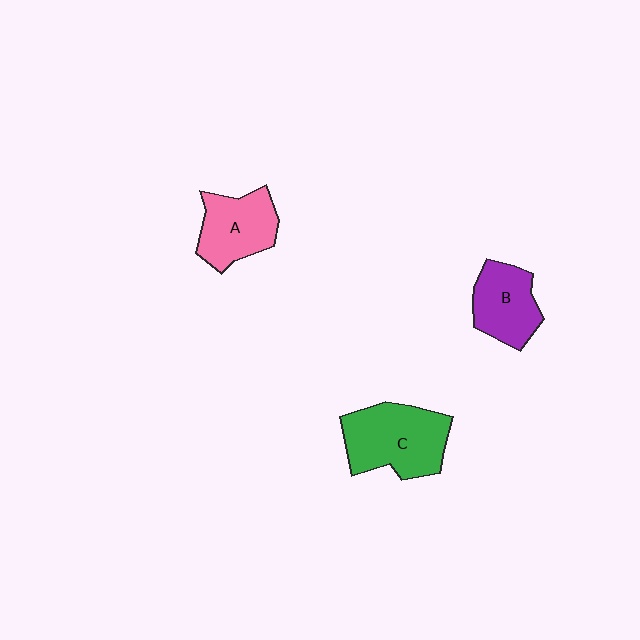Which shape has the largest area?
Shape C (green).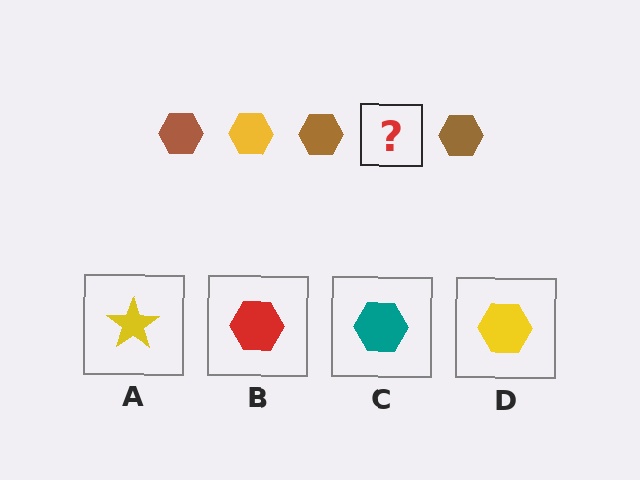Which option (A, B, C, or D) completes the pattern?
D.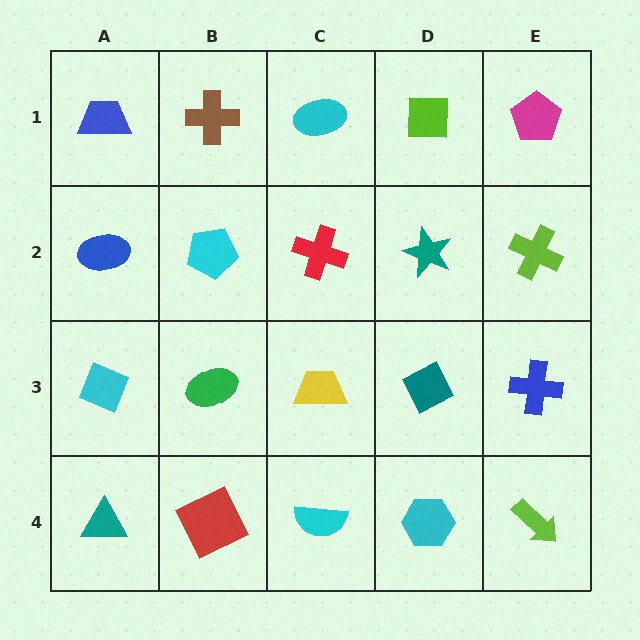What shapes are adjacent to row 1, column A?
A blue ellipse (row 2, column A), a brown cross (row 1, column B).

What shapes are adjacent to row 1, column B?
A cyan pentagon (row 2, column B), a blue trapezoid (row 1, column A), a cyan ellipse (row 1, column C).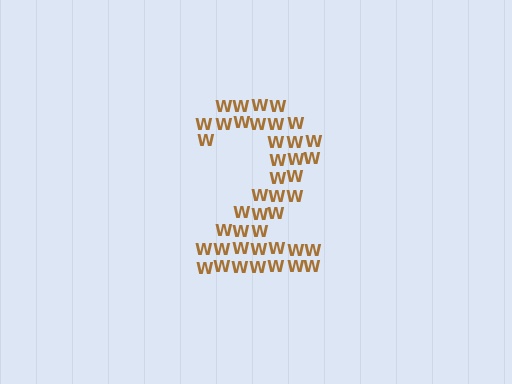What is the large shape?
The large shape is the digit 2.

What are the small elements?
The small elements are letter W's.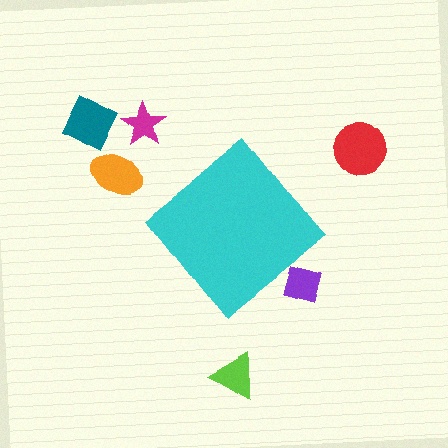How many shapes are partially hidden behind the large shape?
1 shape is partially hidden.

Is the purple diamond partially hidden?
Yes, the purple diamond is partially hidden behind the cyan diamond.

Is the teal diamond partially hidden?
No, the teal diamond is fully visible.